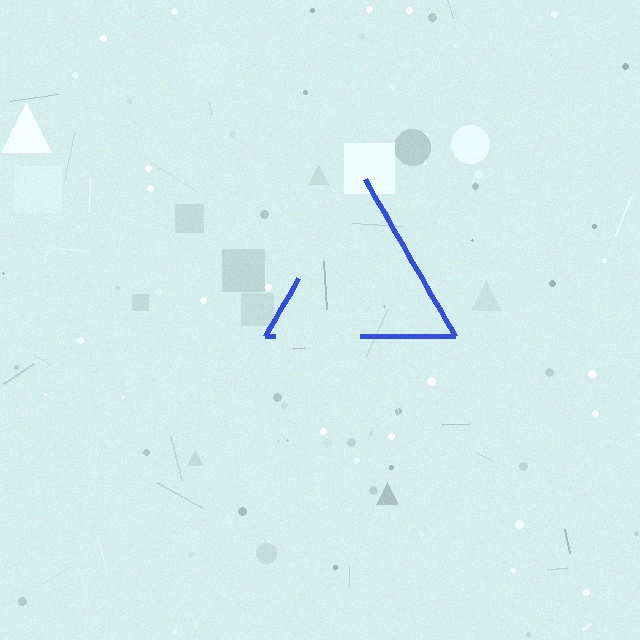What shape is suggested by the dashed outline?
The dashed outline suggests a triangle.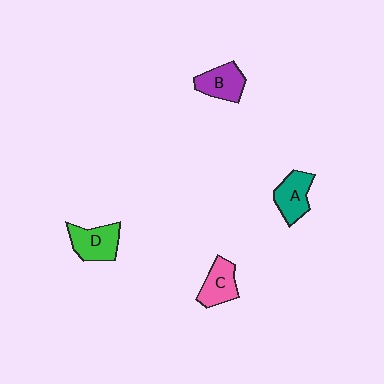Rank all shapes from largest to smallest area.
From largest to smallest: D (green), A (teal), B (purple), C (pink).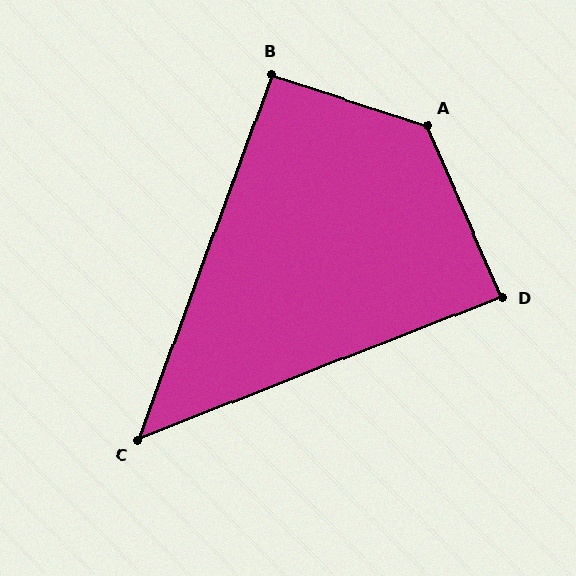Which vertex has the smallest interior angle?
C, at approximately 48 degrees.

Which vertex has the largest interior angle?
A, at approximately 132 degrees.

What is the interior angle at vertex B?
Approximately 92 degrees (approximately right).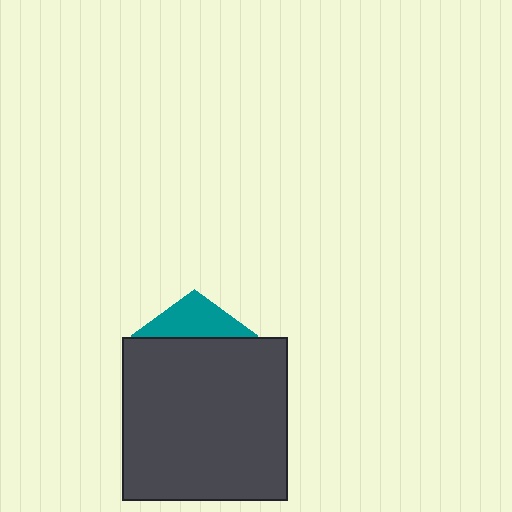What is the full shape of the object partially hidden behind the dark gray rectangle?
The partially hidden object is a teal pentagon.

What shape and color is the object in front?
The object in front is a dark gray rectangle.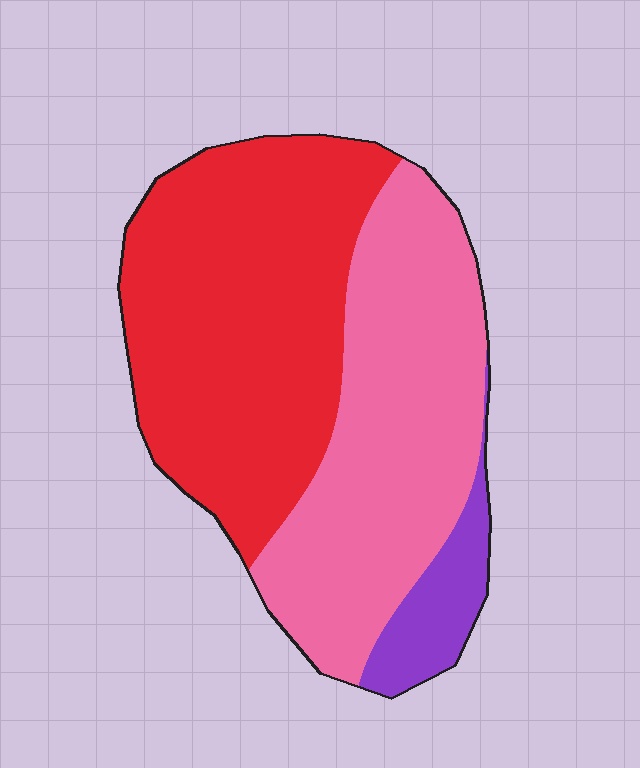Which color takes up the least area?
Purple, at roughly 10%.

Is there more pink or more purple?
Pink.